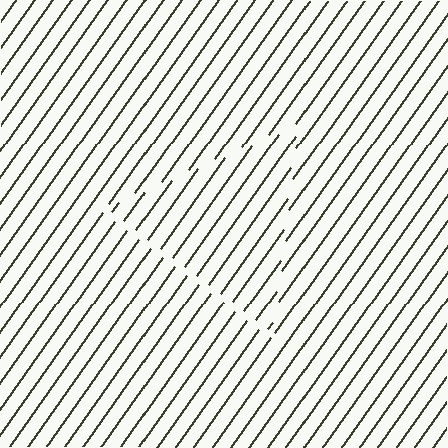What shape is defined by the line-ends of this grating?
An illusory triangle. The interior of the shape contains the same grating, shifted by half a period — the contour is defined by the phase discontinuity where line-ends from the inner and outer gratings abut.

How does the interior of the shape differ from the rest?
The interior of the shape contains the same grating, shifted by half a period — the contour is defined by the phase discontinuity where line-ends from the inner and outer gratings abut.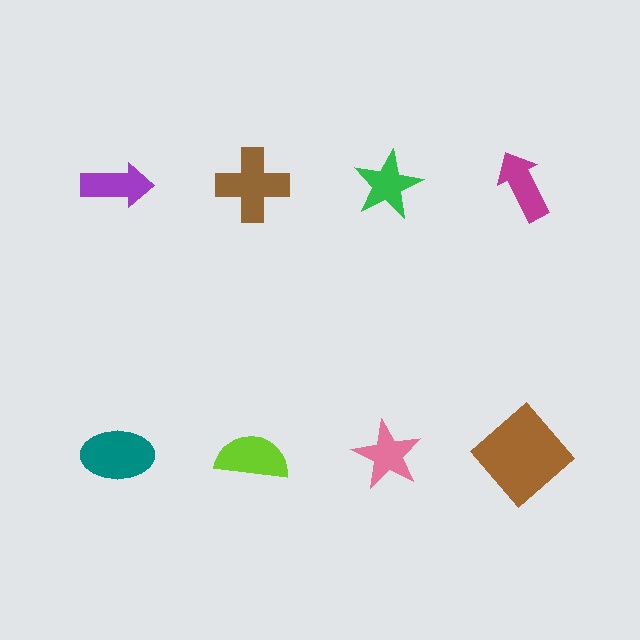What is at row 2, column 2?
A lime semicircle.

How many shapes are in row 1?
4 shapes.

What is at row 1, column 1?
A purple arrow.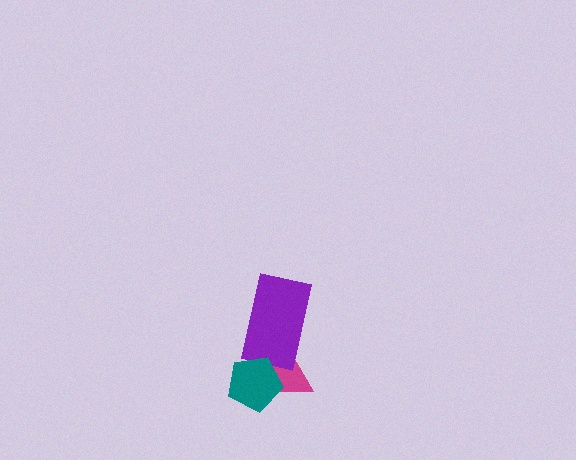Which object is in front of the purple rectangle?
The teal pentagon is in front of the purple rectangle.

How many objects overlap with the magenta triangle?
2 objects overlap with the magenta triangle.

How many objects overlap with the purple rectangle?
2 objects overlap with the purple rectangle.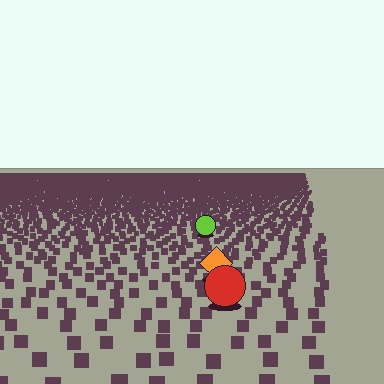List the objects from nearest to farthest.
From nearest to farthest: the red circle, the orange diamond, the lime circle.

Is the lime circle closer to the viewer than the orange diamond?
No. The orange diamond is closer — you can tell from the texture gradient: the ground texture is coarser near it.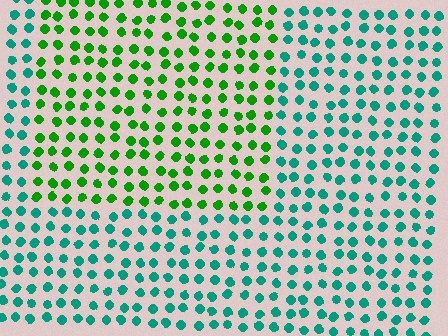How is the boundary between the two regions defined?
The boundary is defined purely by a slight shift in hue (about 50 degrees). Spacing, size, and orientation are identical on both sides.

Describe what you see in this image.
The image is filled with small teal elements in a uniform arrangement. A rectangle-shaped region is visible where the elements are tinted to a slightly different hue, forming a subtle color boundary.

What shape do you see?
I see a rectangle.